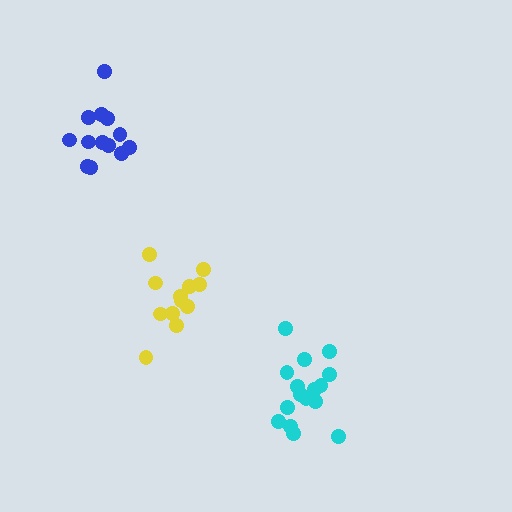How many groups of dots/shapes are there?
There are 3 groups.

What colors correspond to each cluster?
The clusters are colored: yellow, cyan, blue.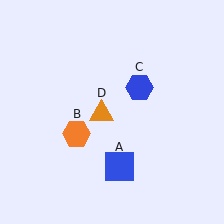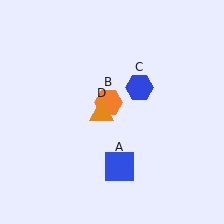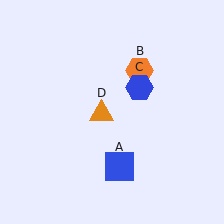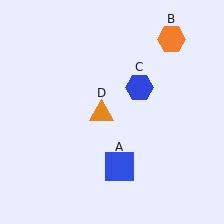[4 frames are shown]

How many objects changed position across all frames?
1 object changed position: orange hexagon (object B).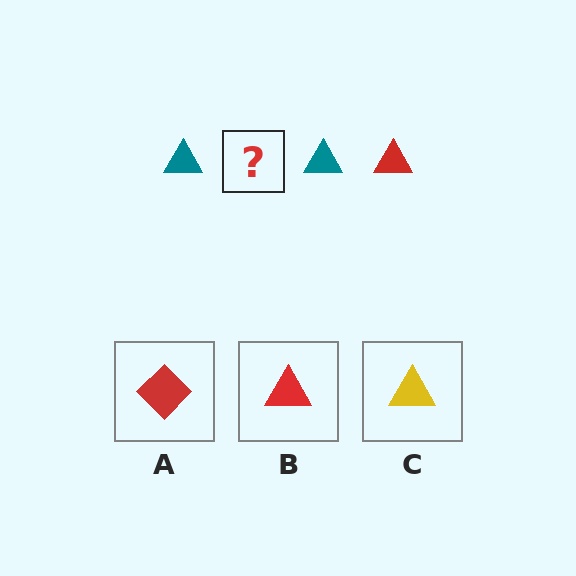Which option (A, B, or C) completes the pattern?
B.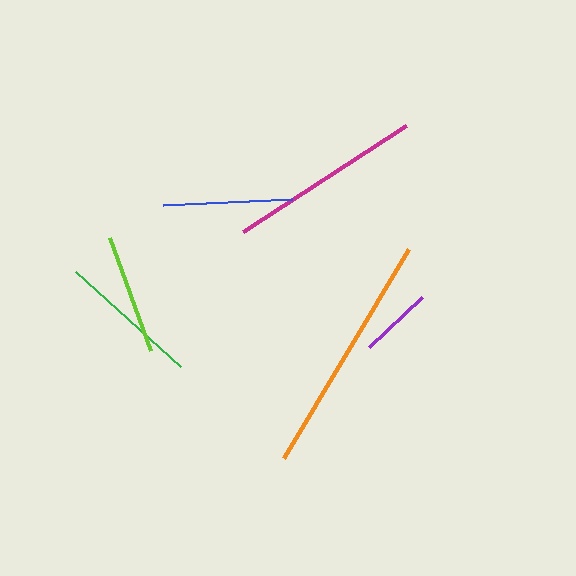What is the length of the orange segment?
The orange segment is approximately 243 pixels long.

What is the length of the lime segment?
The lime segment is approximately 120 pixels long.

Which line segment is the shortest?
The purple line is the shortest at approximately 73 pixels.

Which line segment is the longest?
The orange line is the longest at approximately 243 pixels.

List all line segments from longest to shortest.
From longest to shortest: orange, magenta, green, blue, lime, purple.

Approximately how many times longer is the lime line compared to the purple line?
The lime line is approximately 1.7 times the length of the purple line.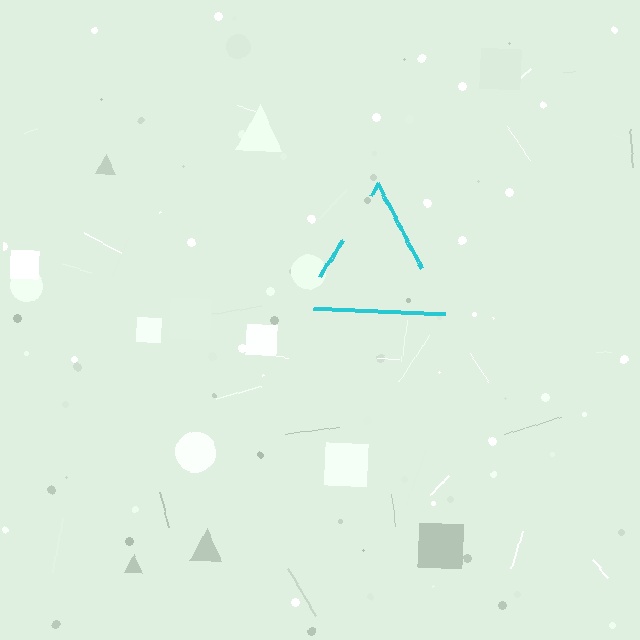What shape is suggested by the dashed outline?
The dashed outline suggests a triangle.